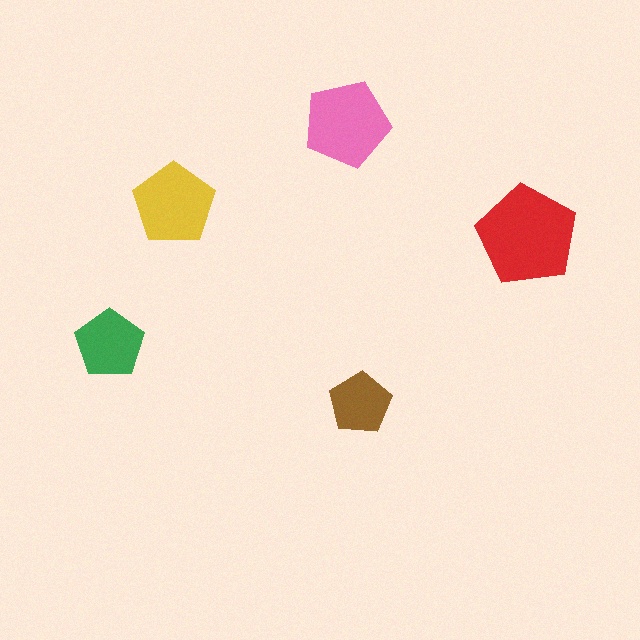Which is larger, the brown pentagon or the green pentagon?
The green one.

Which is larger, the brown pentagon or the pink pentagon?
The pink one.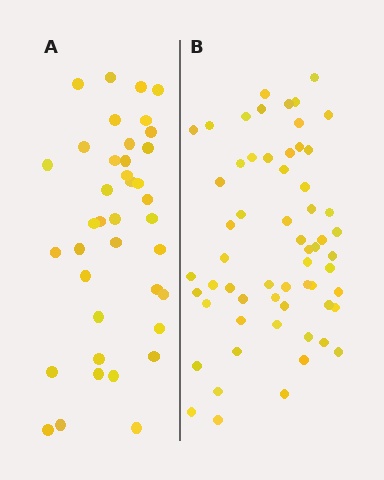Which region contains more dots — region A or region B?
Region B (the right region) has more dots.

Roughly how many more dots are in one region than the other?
Region B has approximately 20 more dots than region A.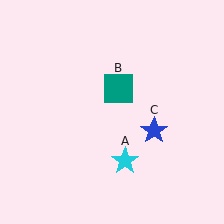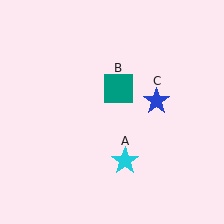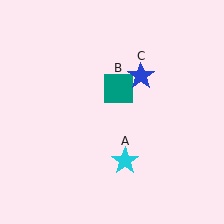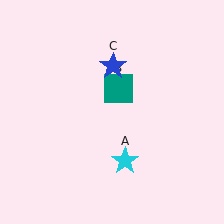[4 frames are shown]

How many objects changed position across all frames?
1 object changed position: blue star (object C).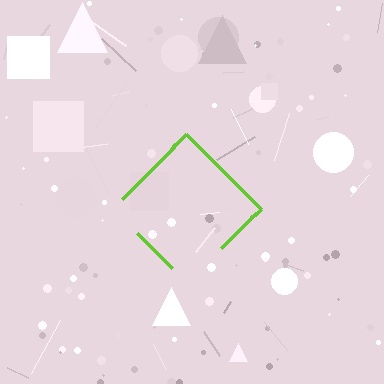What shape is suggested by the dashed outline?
The dashed outline suggests a diamond.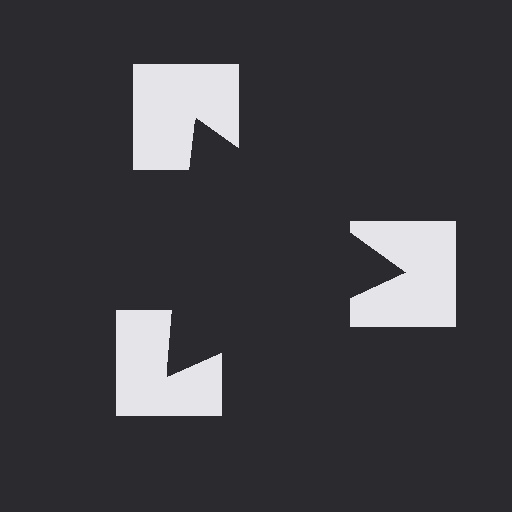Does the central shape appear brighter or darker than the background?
It typically appears slightly darker than the background, even though no actual brightness change is drawn.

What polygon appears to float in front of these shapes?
An illusory triangle — its edges are inferred from the aligned wedge cuts in the notched squares, not physically drawn.